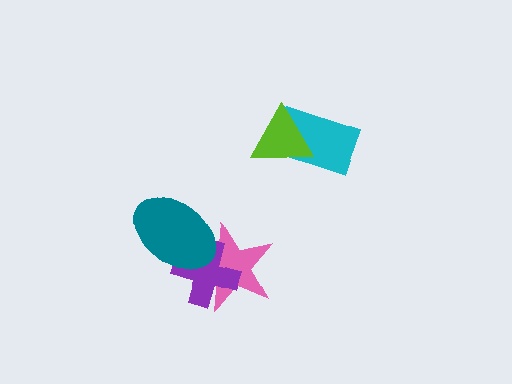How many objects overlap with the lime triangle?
1 object overlaps with the lime triangle.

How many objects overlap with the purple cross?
2 objects overlap with the purple cross.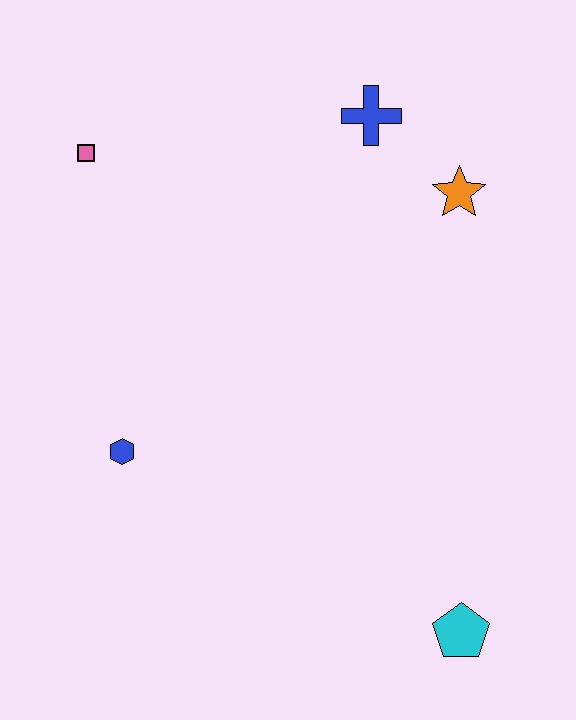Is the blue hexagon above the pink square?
No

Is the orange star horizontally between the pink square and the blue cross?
No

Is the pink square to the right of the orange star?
No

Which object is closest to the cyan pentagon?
The blue hexagon is closest to the cyan pentagon.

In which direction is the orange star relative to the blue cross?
The orange star is to the right of the blue cross.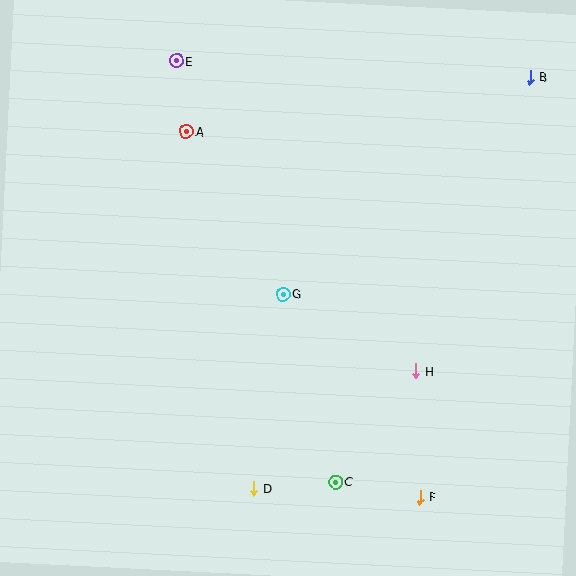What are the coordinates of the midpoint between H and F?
The midpoint between H and F is at (418, 434).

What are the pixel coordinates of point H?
Point H is at (416, 371).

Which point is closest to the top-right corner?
Point B is closest to the top-right corner.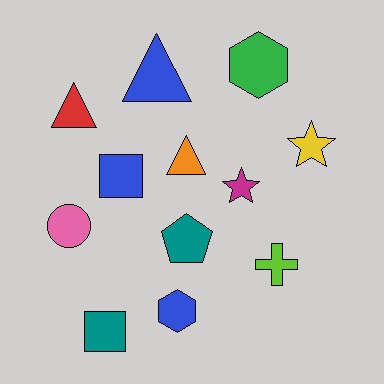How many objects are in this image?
There are 12 objects.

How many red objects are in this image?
There is 1 red object.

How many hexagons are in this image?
There are 2 hexagons.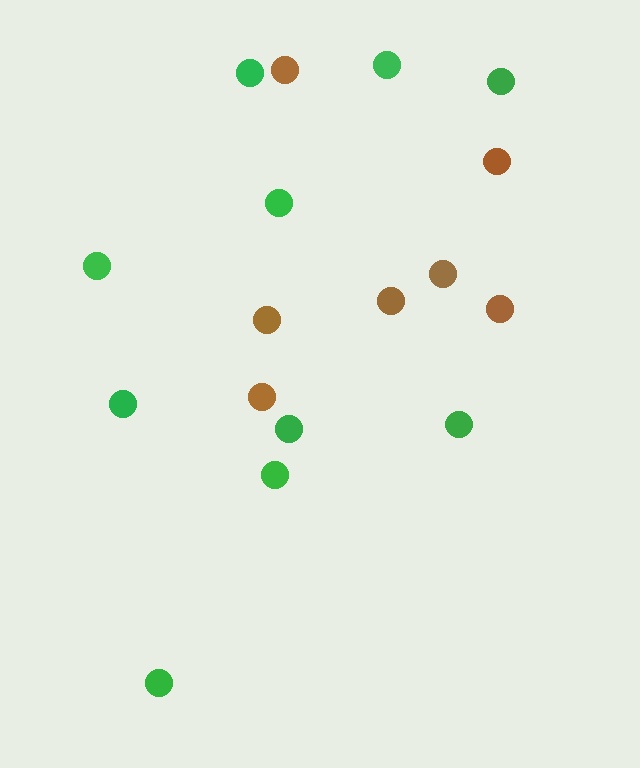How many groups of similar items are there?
There are 2 groups: one group of green circles (10) and one group of brown circles (7).